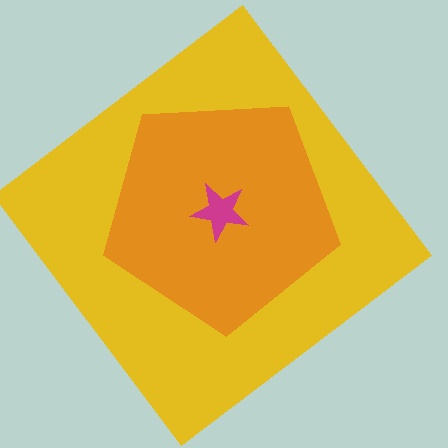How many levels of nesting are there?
3.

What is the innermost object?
The magenta star.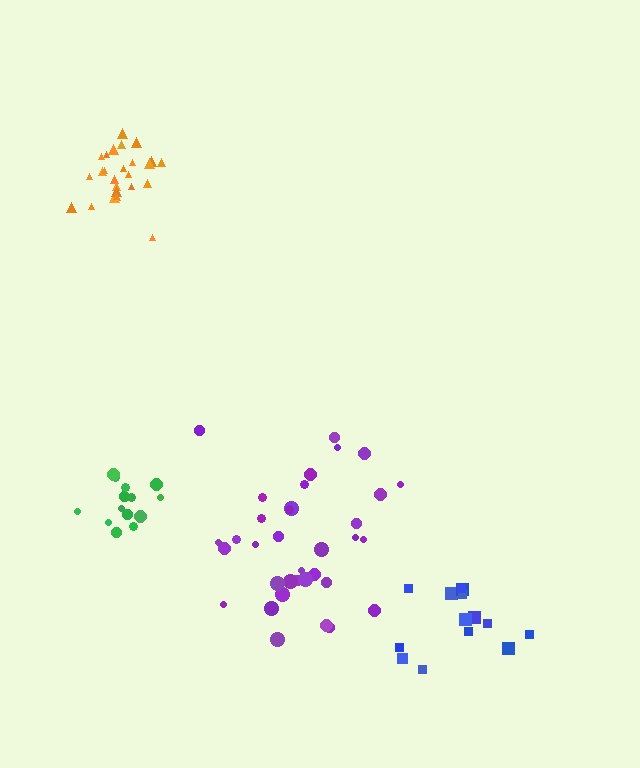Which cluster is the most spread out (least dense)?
Purple.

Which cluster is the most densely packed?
Orange.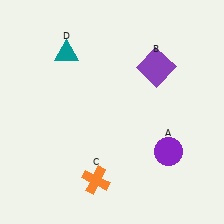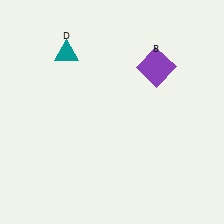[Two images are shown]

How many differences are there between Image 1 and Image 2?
There are 2 differences between the two images.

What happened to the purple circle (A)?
The purple circle (A) was removed in Image 2. It was in the bottom-right area of Image 1.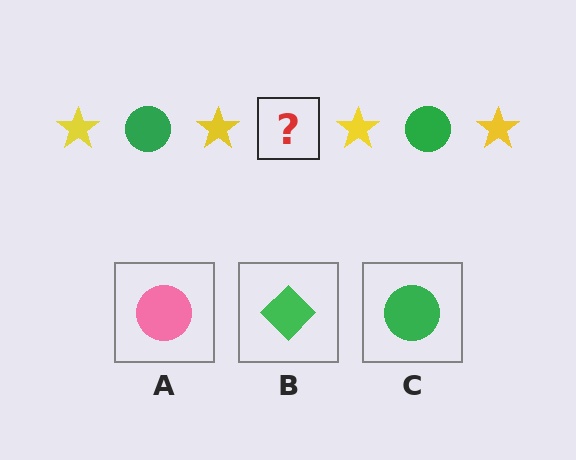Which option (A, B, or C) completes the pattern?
C.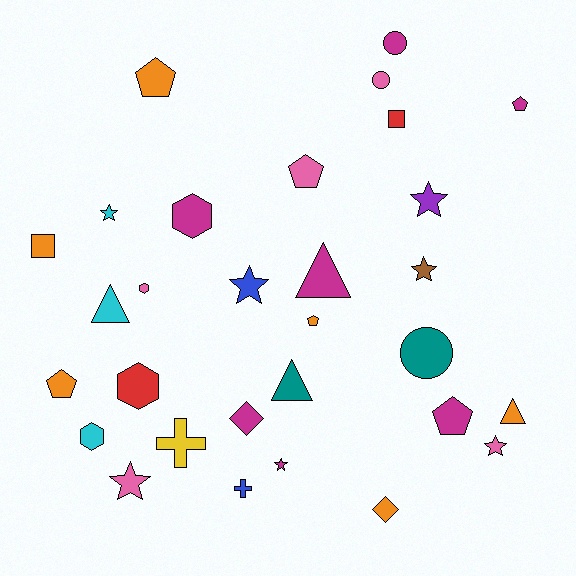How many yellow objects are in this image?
There is 1 yellow object.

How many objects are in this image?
There are 30 objects.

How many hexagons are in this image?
There are 4 hexagons.